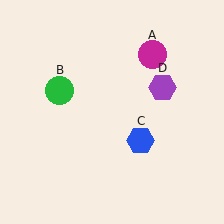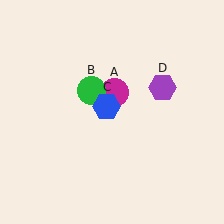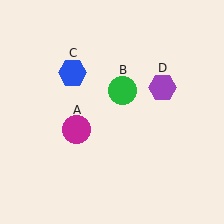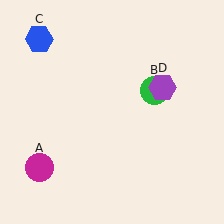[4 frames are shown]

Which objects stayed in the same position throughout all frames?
Purple hexagon (object D) remained stationary.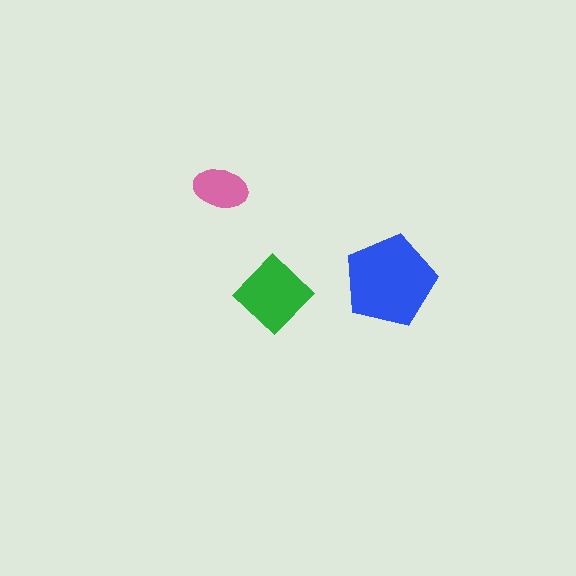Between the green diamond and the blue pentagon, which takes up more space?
The blue pentagon.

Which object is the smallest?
The pink ellipse.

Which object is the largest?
The blue pentagon.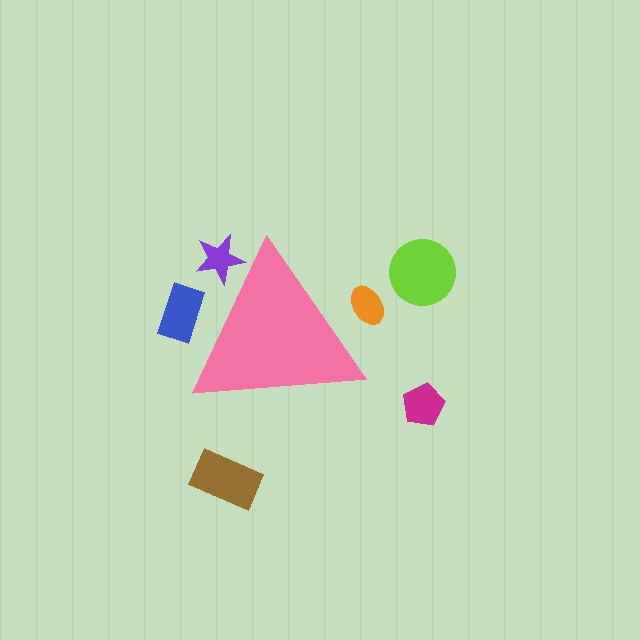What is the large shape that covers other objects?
A pink triangle.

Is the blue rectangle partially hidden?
Yes, the blue rectangle is partially hidden behind the pink triangle.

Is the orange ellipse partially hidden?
Yes, the orange ellipse is partially hidden behind the pink triangle.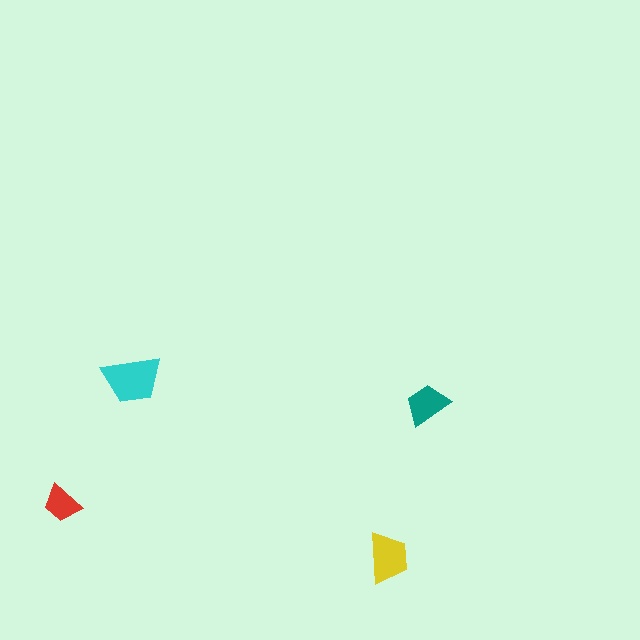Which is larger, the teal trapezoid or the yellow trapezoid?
The yellow one.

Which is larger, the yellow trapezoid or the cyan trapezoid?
The cyan one.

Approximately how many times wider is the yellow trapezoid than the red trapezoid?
About 1.5 times wider.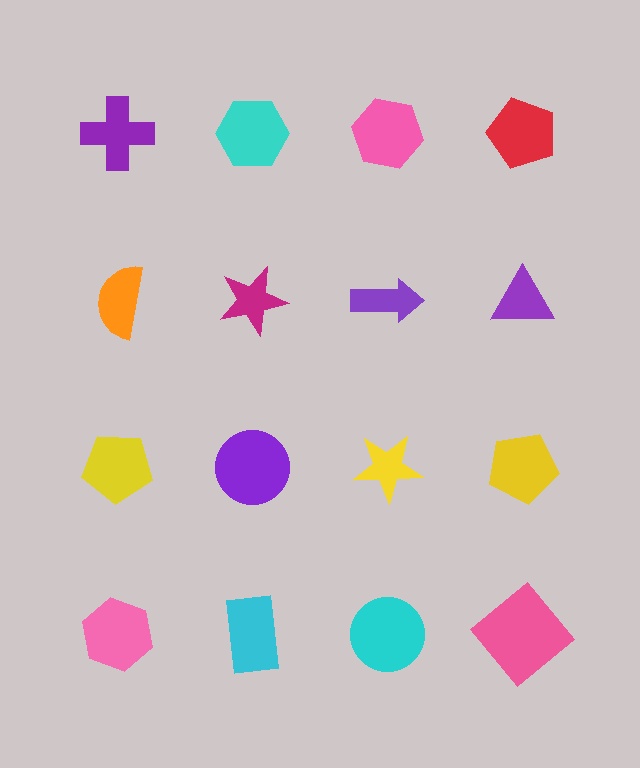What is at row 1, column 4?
A red pentagon.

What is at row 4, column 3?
A cyan circle.